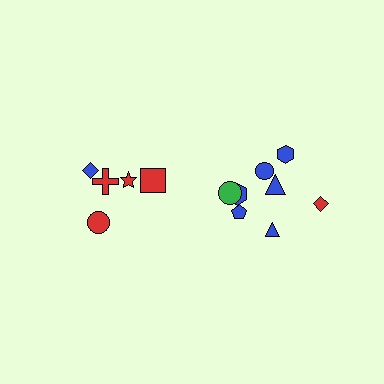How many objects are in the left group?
There are 5 objects.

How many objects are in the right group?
There are 8 objects.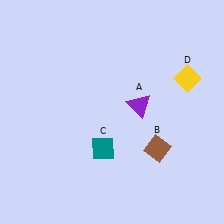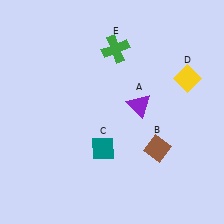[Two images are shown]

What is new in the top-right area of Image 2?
A green cross (E) was added in the top-right area of Image 2.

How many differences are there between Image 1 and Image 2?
There is 1 difference between the two images.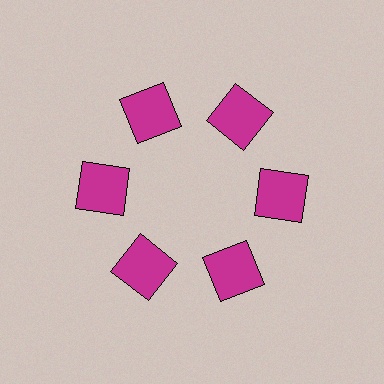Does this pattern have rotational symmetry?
Yes, this pattern has 6-fold rotational symmetry. It looks the same after rotating 60 degrees around the center.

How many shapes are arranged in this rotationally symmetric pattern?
There are 6 shapes, arranged in 6 groups of 1.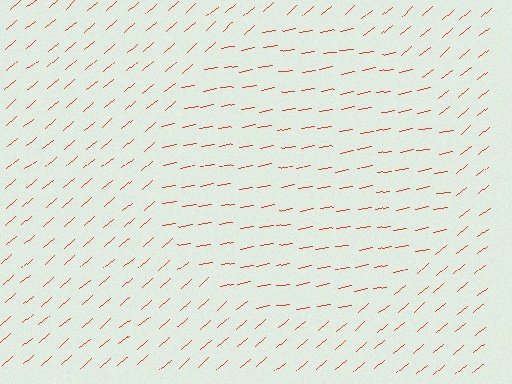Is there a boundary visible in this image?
Yes, there is a texture boundary formed by a change in line orientation.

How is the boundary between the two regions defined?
The boundary is defined purely by a change in line orientation (approximately 31 degrees difference). All lines are the same color and thickness.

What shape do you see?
I see a circle.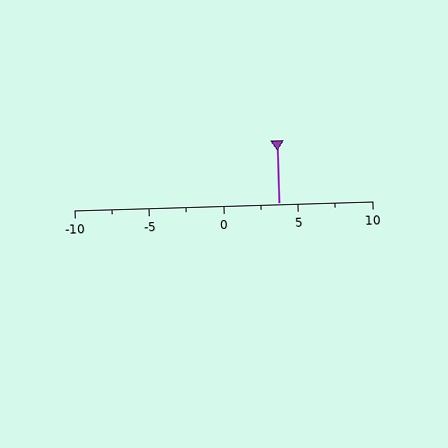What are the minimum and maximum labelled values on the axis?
The axis runs from -10 to 10.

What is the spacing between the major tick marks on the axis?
The major ticks are spaced 5 apart.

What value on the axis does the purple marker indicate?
The marker indicates approximately 3.8.